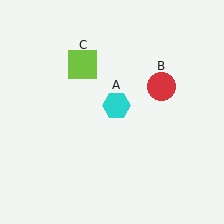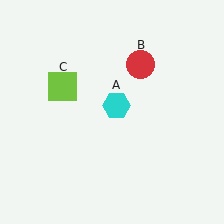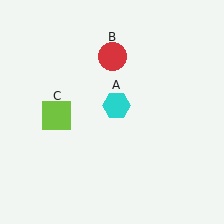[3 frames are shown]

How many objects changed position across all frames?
2 objects changed position: red circle (object B), lime square (object C).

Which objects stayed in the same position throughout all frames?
Cyan hexagon (object A) remained stationary.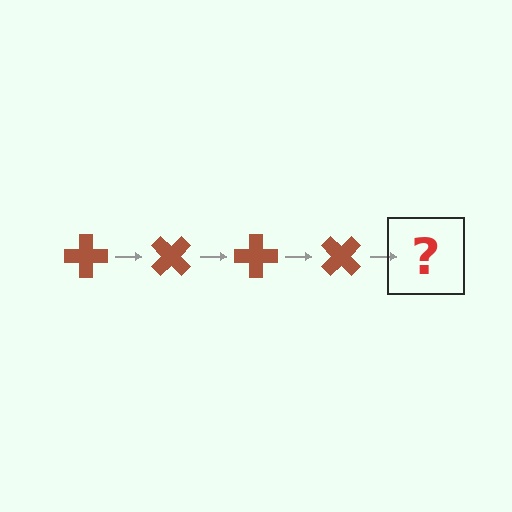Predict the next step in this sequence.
The next step is a brown cross rotated 180 degrees.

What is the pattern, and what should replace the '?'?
The pattern is that the cross rotates 45 degrees each step. The '?' should be a brown cross rotated 180 degrees.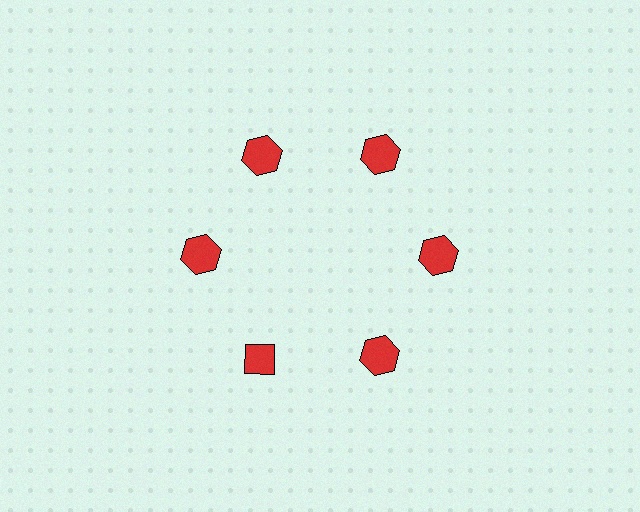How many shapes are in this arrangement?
There are 6 shapes arranged in a ring pattern.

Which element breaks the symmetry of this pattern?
The red diamond at roughly the 7 o'clock position breaks the symmetry. All other shapes are red hexagons.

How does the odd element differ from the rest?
It has a different shape: diamond instead of hexagon.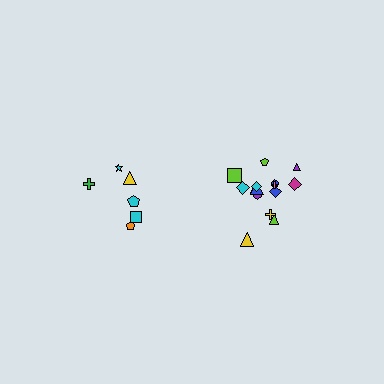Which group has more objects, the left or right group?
The right group.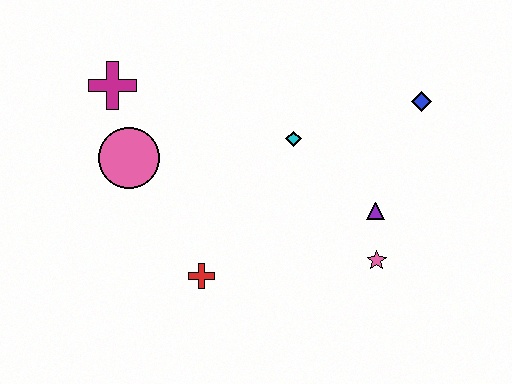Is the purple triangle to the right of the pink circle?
Yes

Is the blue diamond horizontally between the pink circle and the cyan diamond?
No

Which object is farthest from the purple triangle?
The magenta cross is farthest from the purple triangle.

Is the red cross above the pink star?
No